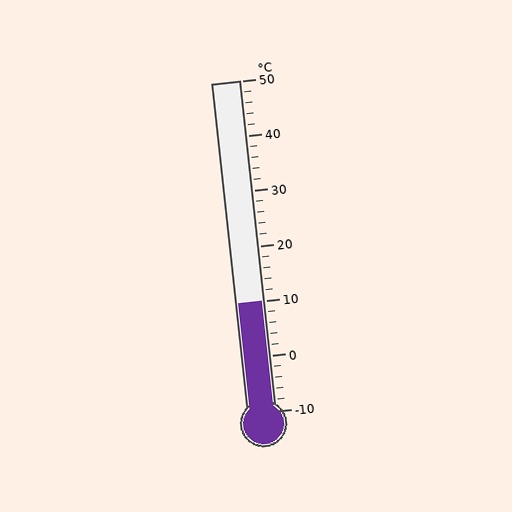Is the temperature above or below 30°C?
The temperature is below 30°C.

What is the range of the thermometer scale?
The thermometer scale ranges from -10°C to 50°C.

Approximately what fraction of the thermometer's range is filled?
The thermometer is filled to approximately 35% of its range.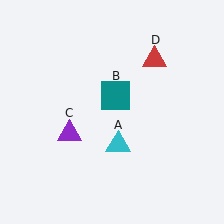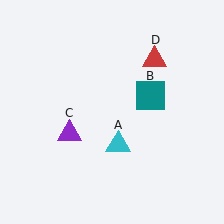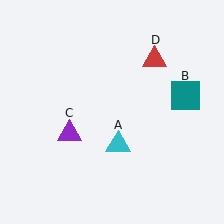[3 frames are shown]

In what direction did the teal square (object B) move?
The teal square (object B) moved right.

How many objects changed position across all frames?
1 object changed position: teal square (object B).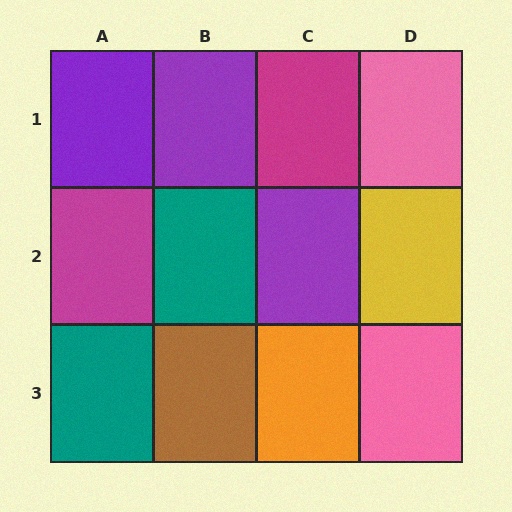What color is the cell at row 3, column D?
Pink.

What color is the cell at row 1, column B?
Purple.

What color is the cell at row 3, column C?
Orange.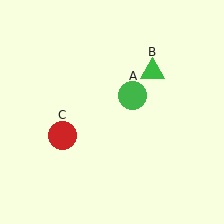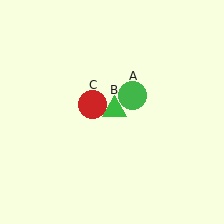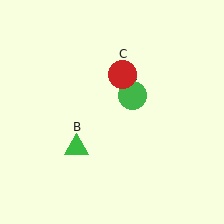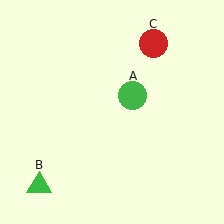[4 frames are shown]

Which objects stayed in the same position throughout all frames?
Green circle (object A) remained stationary.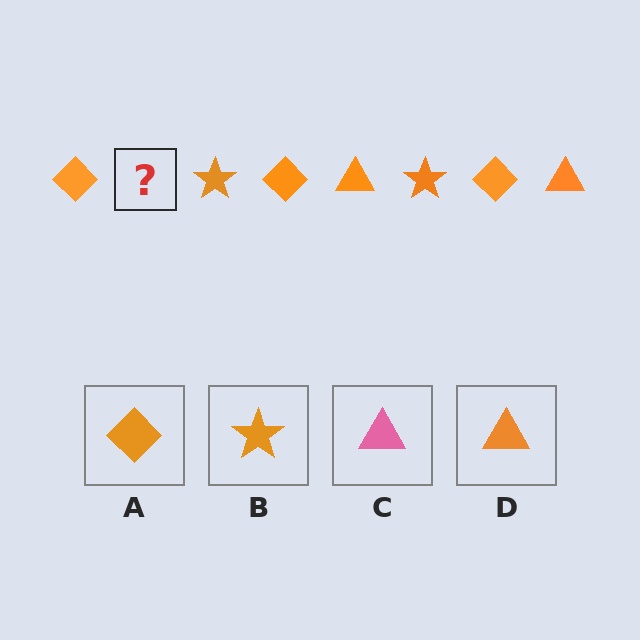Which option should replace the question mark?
Option D.